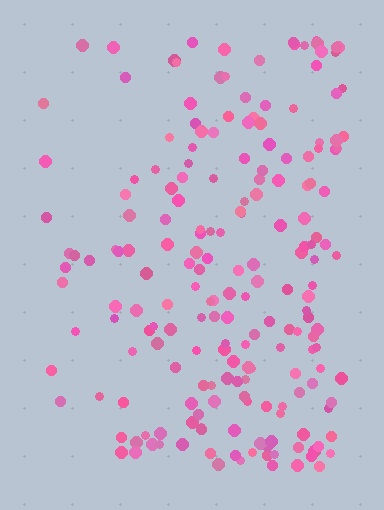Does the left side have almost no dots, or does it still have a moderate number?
Still a moderate number, just noticeably fewer than the right.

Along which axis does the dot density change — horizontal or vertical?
Horizontal.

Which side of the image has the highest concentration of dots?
The right.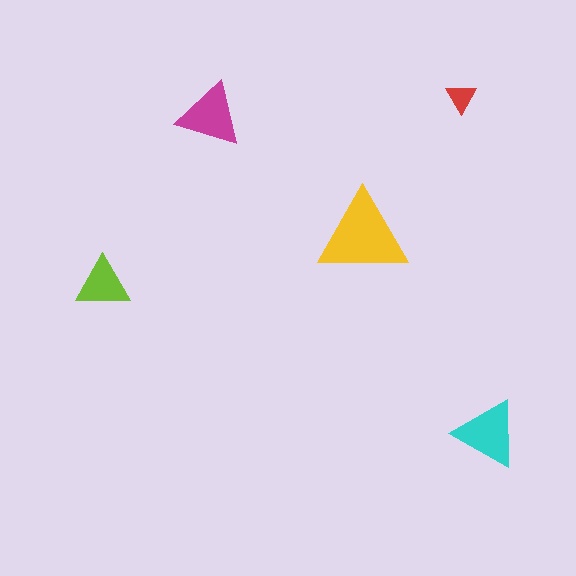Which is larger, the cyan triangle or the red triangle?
The cyan one.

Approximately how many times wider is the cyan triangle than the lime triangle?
About 1.5 times wider.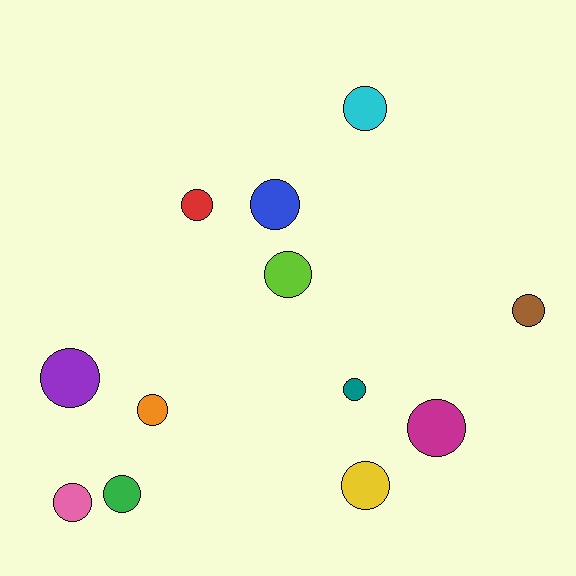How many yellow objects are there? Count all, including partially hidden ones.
There is 1 yellow object.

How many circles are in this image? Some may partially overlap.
There are 12 circles.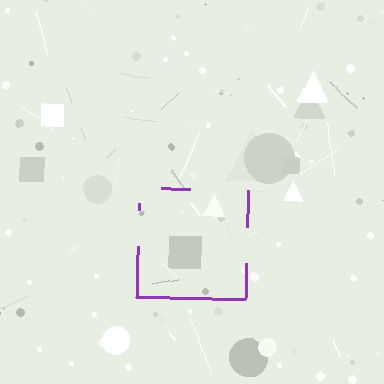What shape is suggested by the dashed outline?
The dashed outline suggests a square.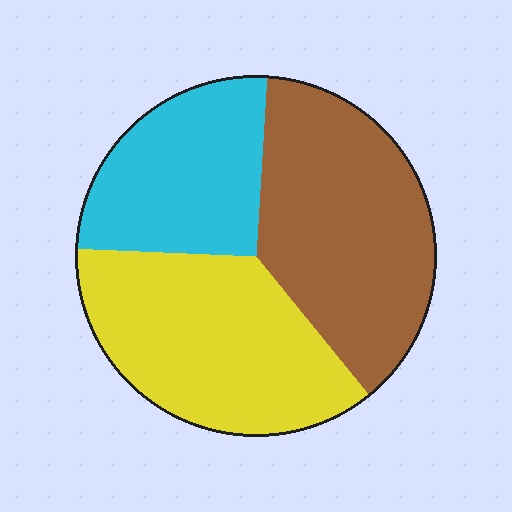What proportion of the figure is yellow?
Yellow covers about 35% of the figure.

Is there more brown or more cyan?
Brown.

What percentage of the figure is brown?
Brown covers 38% of the figure.